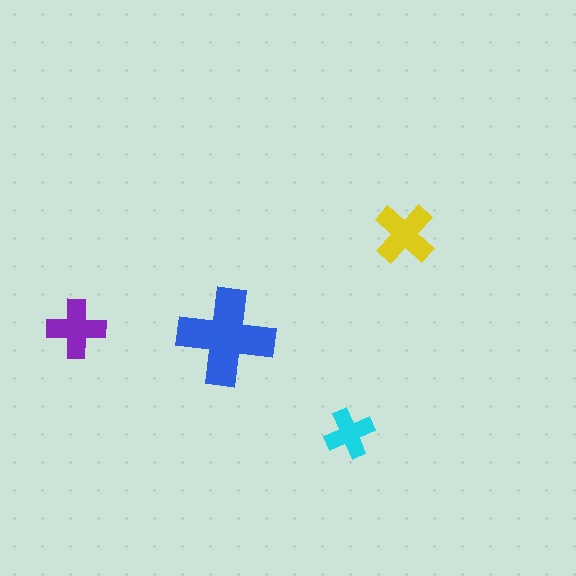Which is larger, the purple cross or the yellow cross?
The yellow one.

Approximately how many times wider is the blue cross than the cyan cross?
About 2 times wider.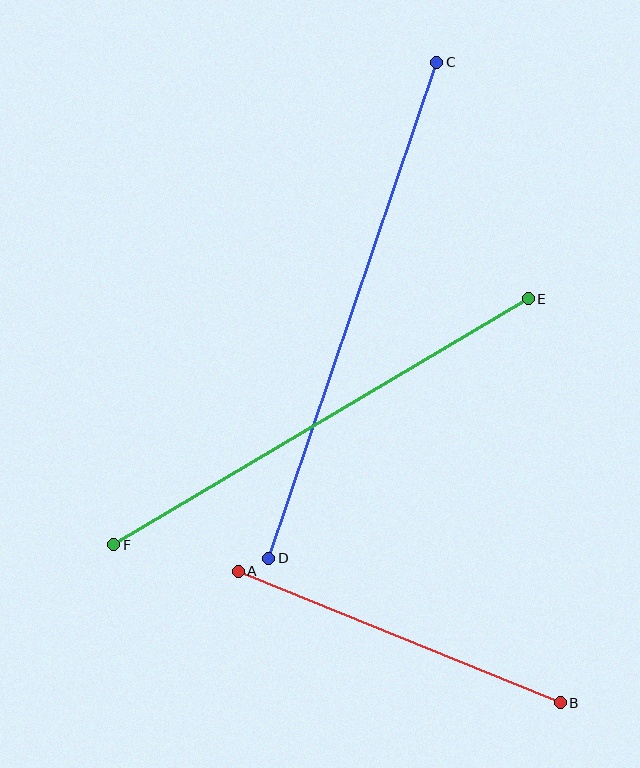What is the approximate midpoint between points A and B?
The midpoint is at approximately (399, 637) pixels.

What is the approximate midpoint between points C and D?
The midpoint is at approximately (353, 310) pixels.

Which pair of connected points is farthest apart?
Points C and D are farthest apart.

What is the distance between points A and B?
The distance is approximately 348 pixels.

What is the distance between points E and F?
The distance is approximately 482 pixels.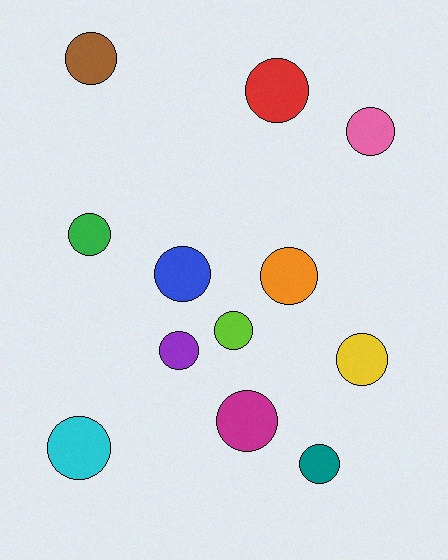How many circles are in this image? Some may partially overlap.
There are 12 circles.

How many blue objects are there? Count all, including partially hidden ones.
There is 1 blue object.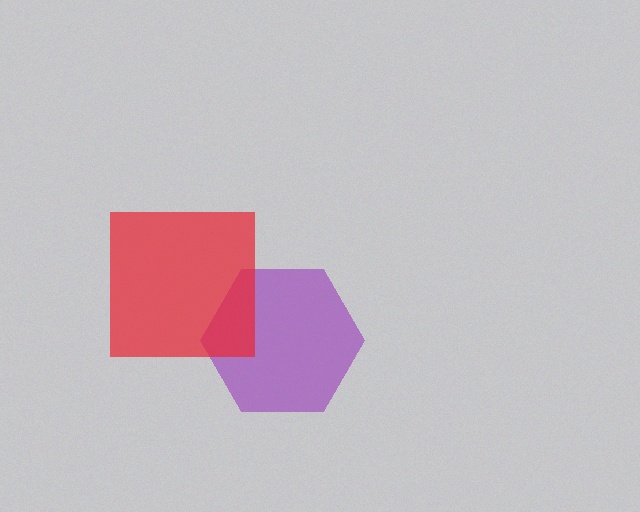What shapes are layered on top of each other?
The layered shapes are: a purple hexagon, a red square.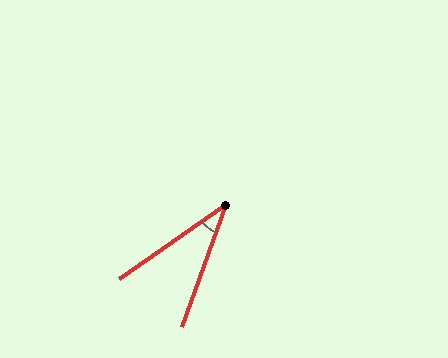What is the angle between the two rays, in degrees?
Approximately 35 degrees.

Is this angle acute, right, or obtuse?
It is acute.